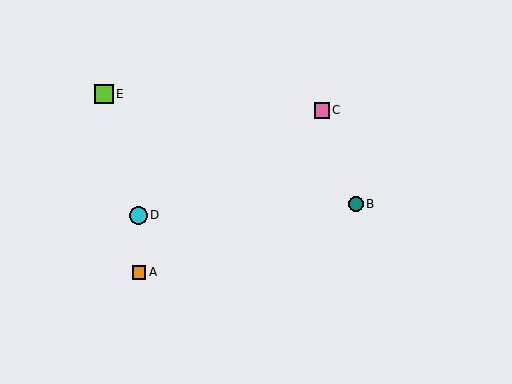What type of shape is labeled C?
Shape C is a pink square.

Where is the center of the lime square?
The center of the lime square is at (104, 94).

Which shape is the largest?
The lime square (labeled E) is the largest.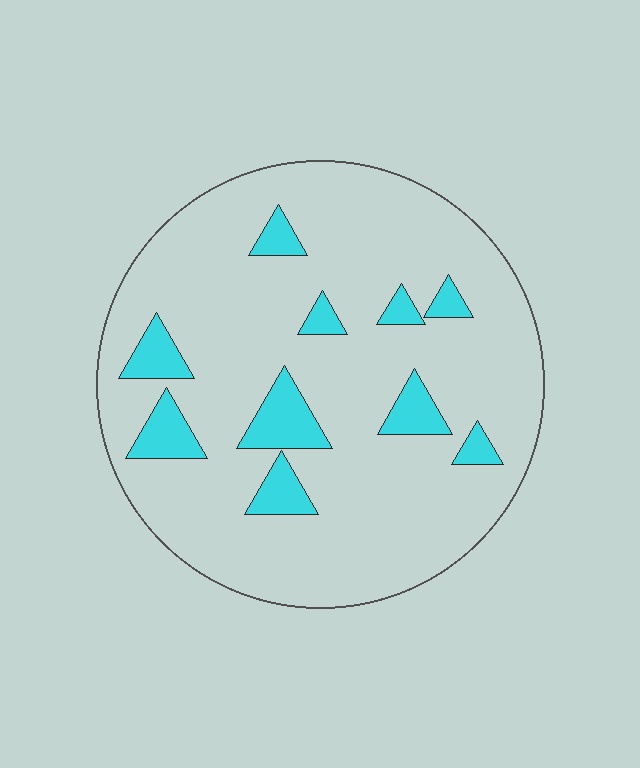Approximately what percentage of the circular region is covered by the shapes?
Approximately 15%.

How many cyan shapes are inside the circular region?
10.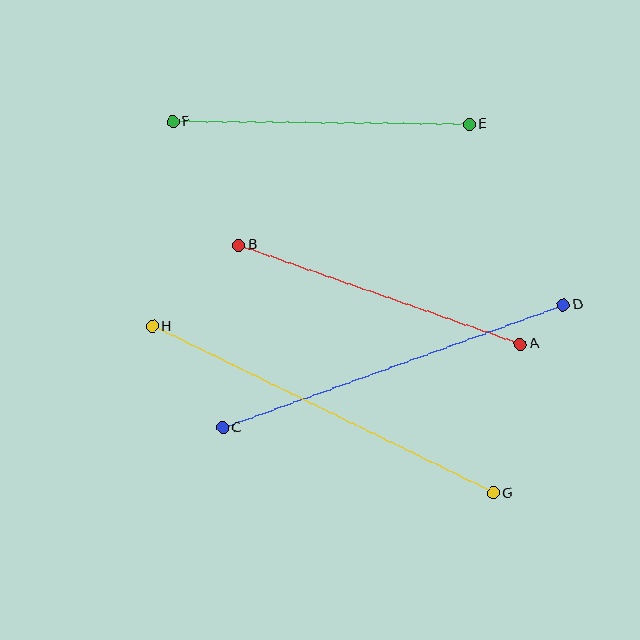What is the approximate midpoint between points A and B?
The midpoint is at approximately (379, 295) pixels.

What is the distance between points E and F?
The distance is approximately 296 pixels.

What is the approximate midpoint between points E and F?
The midpoint is at approximately (321, 123) pixels.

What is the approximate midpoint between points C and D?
The midpoint is at approximately (393, 366) pixels.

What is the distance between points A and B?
The distance is approximately 299 pixels.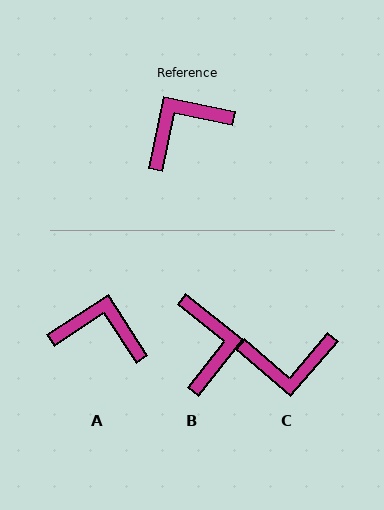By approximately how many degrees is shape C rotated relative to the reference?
Approximately 151 degrees counter-clockwise.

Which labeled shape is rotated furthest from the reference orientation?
C, about 151 degrees away.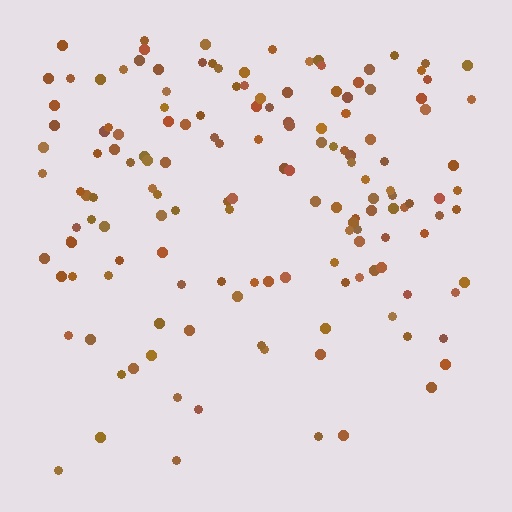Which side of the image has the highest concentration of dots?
The top.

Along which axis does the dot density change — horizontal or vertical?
Vertical.